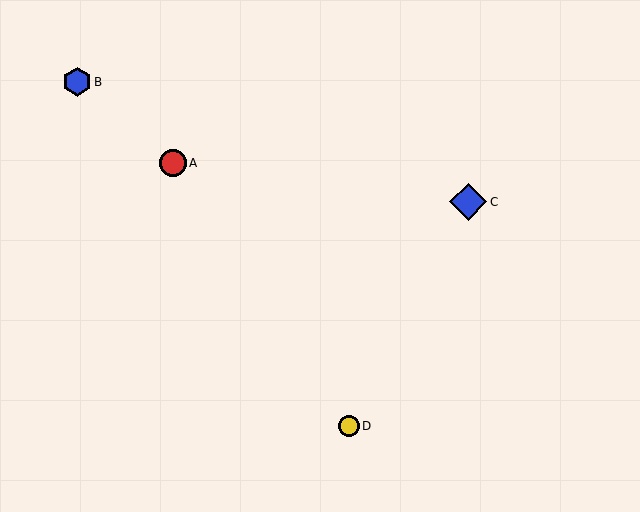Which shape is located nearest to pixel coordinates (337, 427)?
The yellow circle (labeled D) at (349, 426) is nearest to that location.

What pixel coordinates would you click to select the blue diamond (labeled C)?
Click at (468, 202) to select the blue diamond C.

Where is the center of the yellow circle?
The center of the yellow circle is at (349, 426).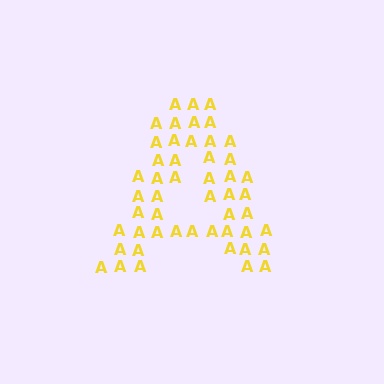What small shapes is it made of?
It is made of small letter A's.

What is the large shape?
The large shape is the letter A.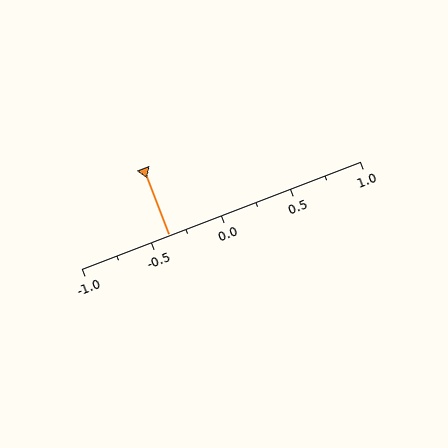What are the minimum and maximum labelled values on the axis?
The axis runs from -1.0 to 1.0.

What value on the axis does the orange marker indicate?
The marker indicates approximately -0.38.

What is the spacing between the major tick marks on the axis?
The major ticks are spaced 0.5 apart.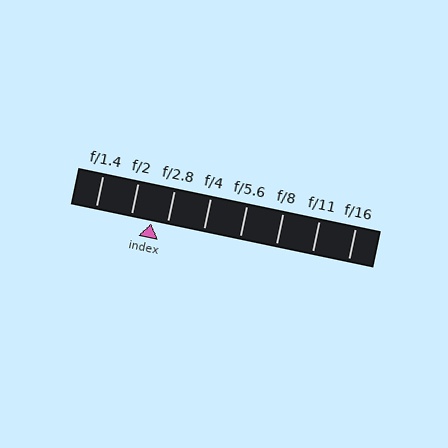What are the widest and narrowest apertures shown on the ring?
The widest aperture shown is f/1.4 and the narrowest is f/16.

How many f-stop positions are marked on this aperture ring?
There are 8 f-stop positions marked.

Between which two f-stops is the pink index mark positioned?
The index mark is between f/2 and f/2.8.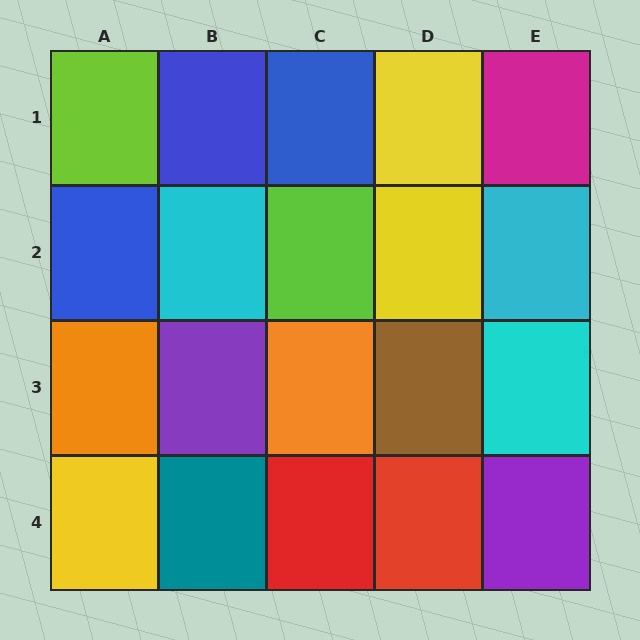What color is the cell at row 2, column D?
Yellow.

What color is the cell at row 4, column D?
Red.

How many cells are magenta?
1 cell is magenta.